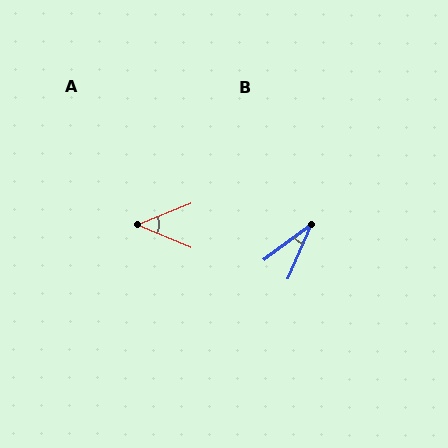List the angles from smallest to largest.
B (30°), A (45°).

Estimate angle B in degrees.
Approximately 30 degrees.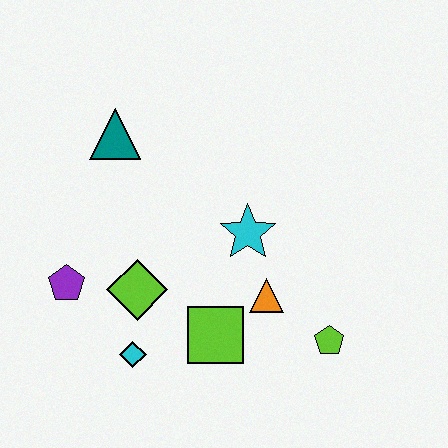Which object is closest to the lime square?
The orange triangle is closest to the lime square.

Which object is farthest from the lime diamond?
The lime pentagon is farthest from the lime diamond.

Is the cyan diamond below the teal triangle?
Yes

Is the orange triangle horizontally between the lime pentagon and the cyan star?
Yes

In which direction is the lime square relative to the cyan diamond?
The lime square is to the right of the cyan diamond.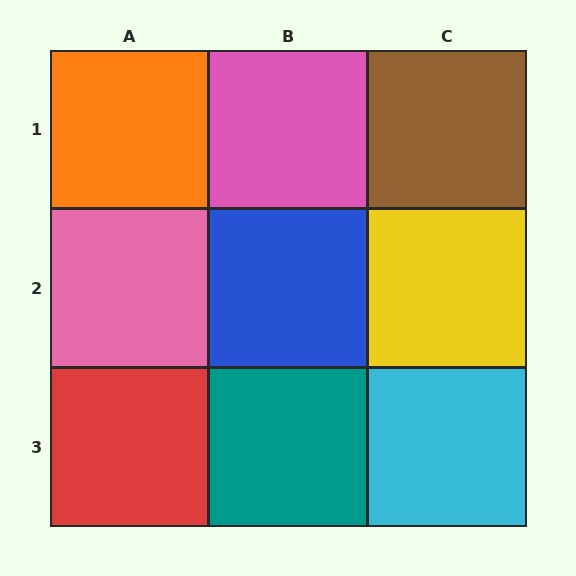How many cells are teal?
1 cell is teal.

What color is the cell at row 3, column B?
Teal.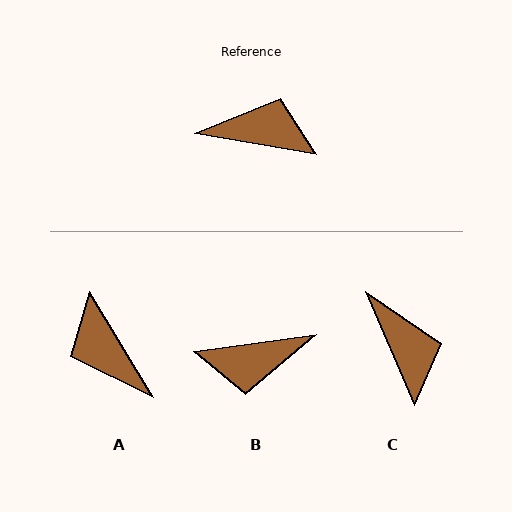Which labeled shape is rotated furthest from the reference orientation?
B, about 162 degrees away.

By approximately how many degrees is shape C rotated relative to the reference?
Approximately 57 degrees clockwise.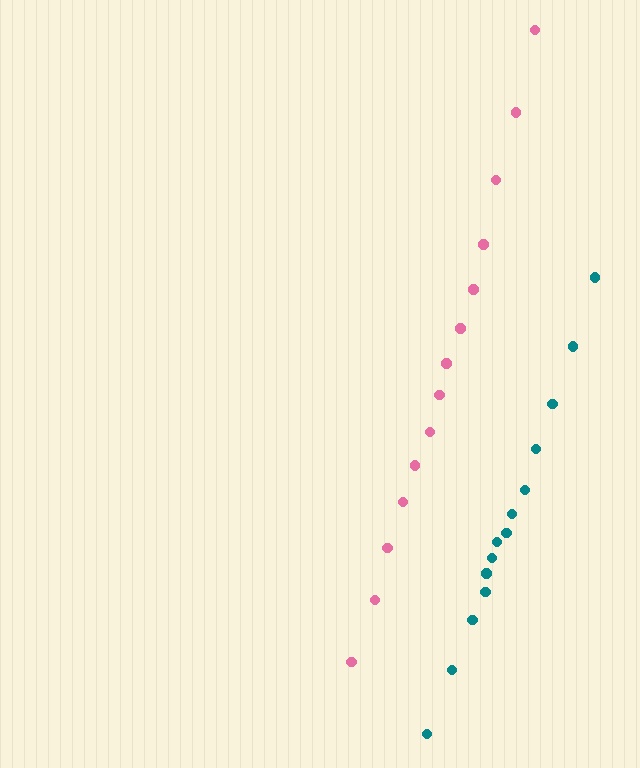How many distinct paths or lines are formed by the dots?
There are 2 distinct paths.